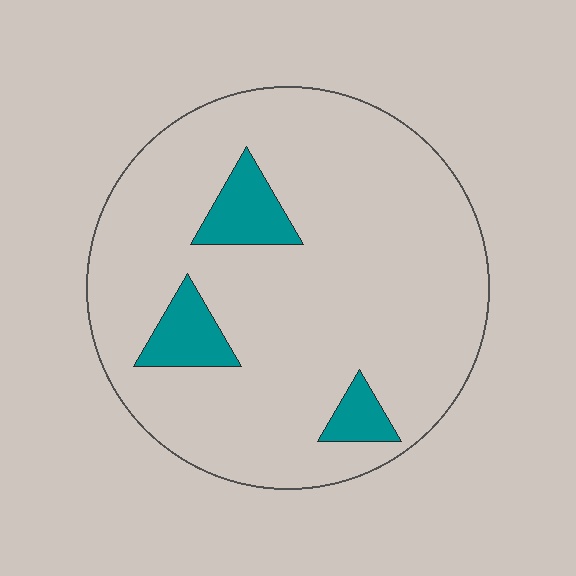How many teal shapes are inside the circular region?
3.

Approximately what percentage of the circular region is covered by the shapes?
Approximately 10%.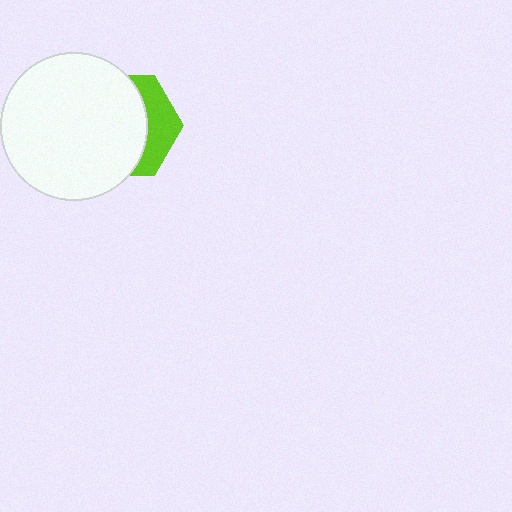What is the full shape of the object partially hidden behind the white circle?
The partially hidden object is a lime hexagon.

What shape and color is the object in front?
The object in front is a white circle.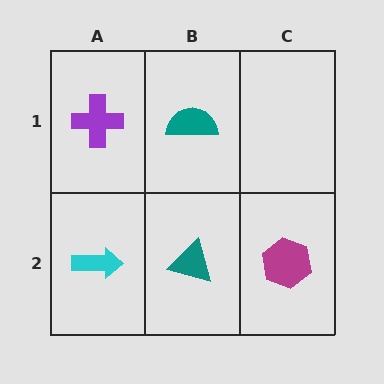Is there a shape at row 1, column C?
No, that cell is empty.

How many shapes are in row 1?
2 shapes.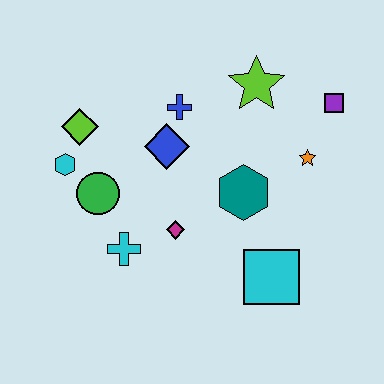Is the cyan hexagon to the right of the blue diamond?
No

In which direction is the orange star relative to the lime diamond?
The orange star is to the right of the lime diamond.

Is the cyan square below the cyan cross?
Yes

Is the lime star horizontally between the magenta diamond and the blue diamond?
No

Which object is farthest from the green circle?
The purple square is farthest from the green circle.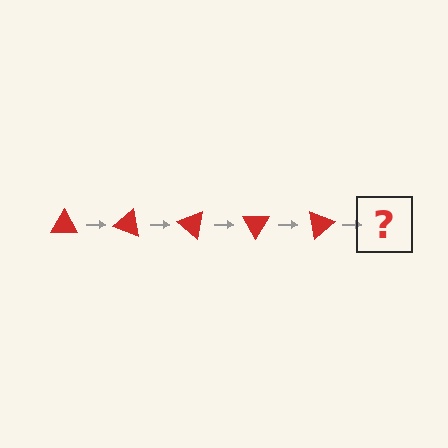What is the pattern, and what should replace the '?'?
The pattern is that the triangle rotates 20 degrees each step. The '?' should be a red triangle rotated 100 degrees.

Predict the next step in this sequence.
The next step is a red triangle rotated 100 degrees.